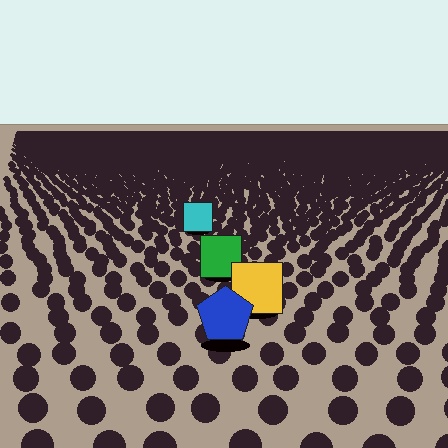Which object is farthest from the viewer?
The cyan square is farthest from the viewer. It appears smaller and the ground texture around it is denser.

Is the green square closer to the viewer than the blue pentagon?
No. The blue pentagon is closer — you can tell from the texture gradient: the ground texture is coarser near it.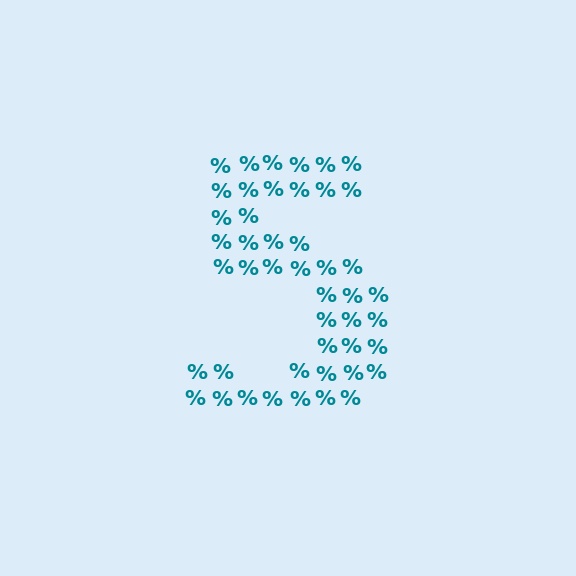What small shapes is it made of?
It is made of small percent signs.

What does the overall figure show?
The overall figure shows the digit 5.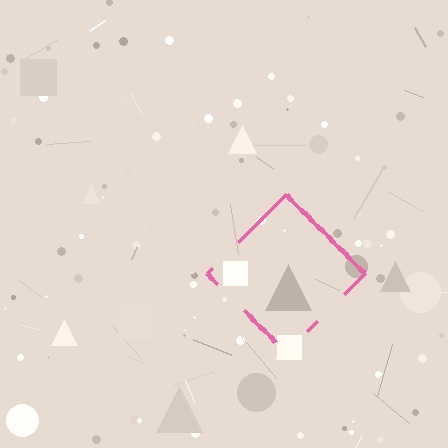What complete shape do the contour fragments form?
The contour fragments form a diamond.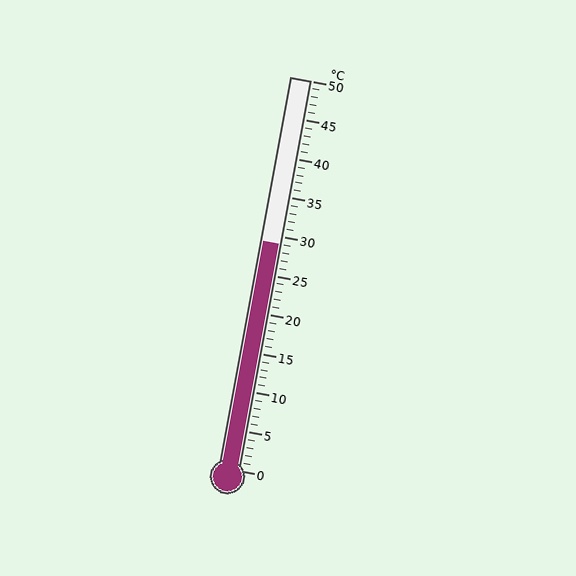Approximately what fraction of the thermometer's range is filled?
The thermometer is filled to approximately 60% of its range.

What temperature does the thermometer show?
The thermometer shows approximately 29°C.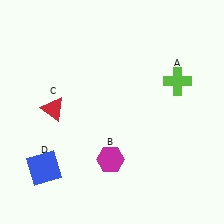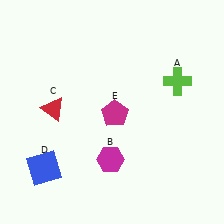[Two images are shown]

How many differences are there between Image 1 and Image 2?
There is 1 difference between the two images.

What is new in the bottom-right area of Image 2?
A magenta pentagon (E) was added in the bottom-right area of Image 2.